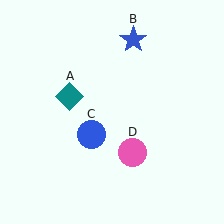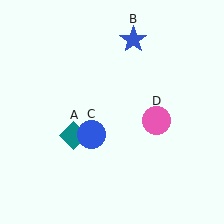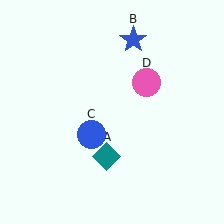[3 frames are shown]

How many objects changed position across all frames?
2 objects changed position: teal diamond (object A), pink circle (object D).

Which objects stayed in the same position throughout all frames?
Blue star (object B) and blue circle (object C) remained stationary.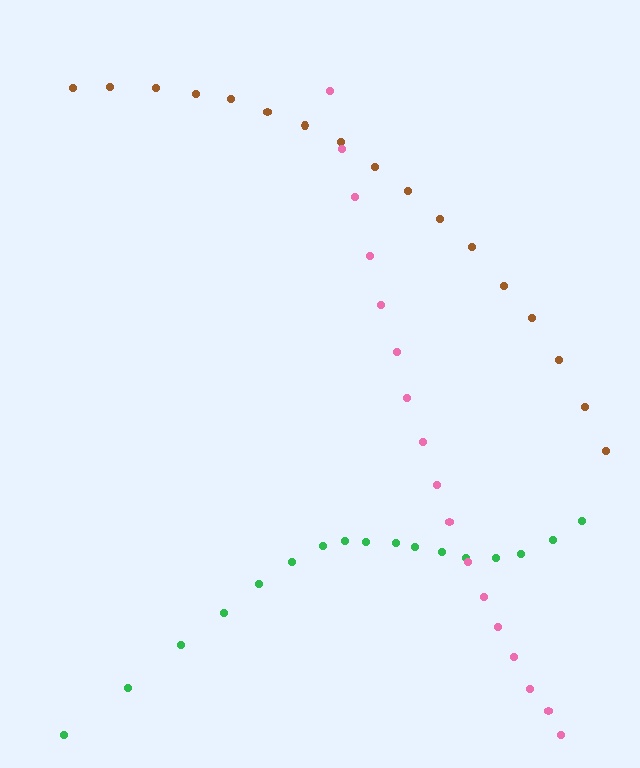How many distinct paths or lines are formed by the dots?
There are 3 distinct paths.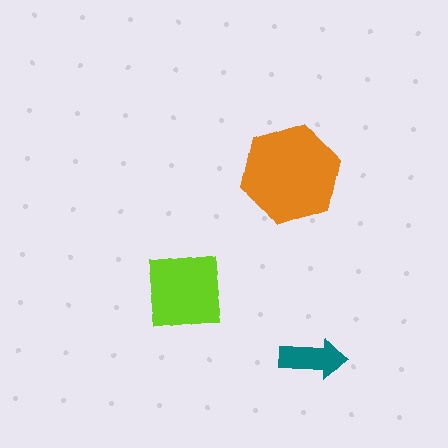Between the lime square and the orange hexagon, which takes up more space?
The orange hexagon.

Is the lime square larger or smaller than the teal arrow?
Larger.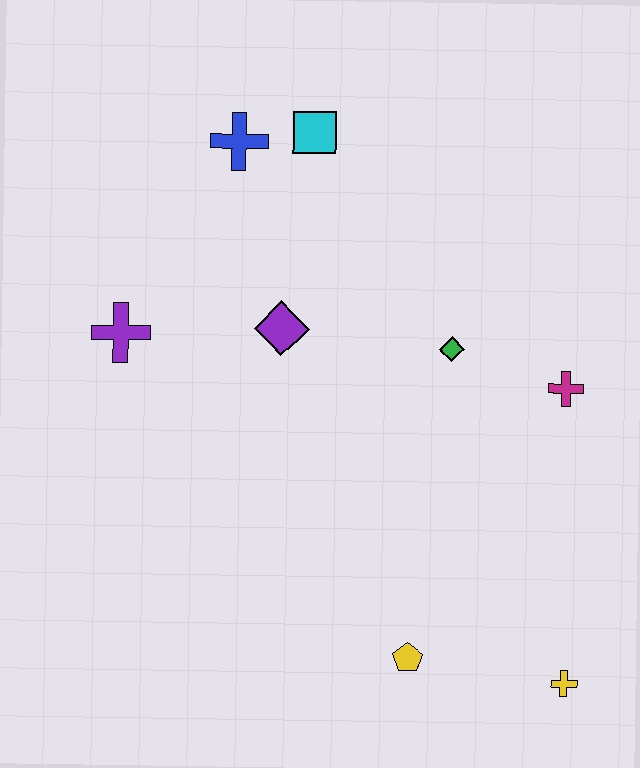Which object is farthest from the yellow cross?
The blue cross is farthest from the yellow cross.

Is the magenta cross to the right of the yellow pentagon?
Yes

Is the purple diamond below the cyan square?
Yes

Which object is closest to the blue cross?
The cyan square is closest to the blue cross.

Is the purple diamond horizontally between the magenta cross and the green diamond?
No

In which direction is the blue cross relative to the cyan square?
The blue cross is to the left of the cyan square.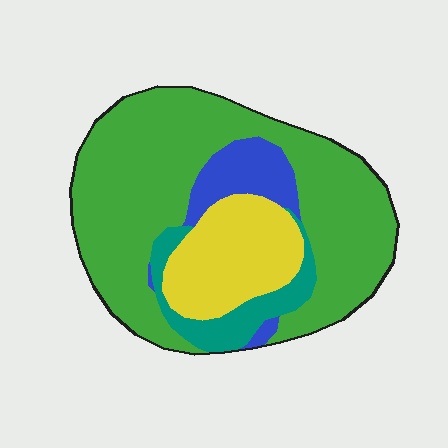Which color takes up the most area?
Green, at roughly 60%.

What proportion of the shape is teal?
Teal covers roughly 10% of the shape.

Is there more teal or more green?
Green.